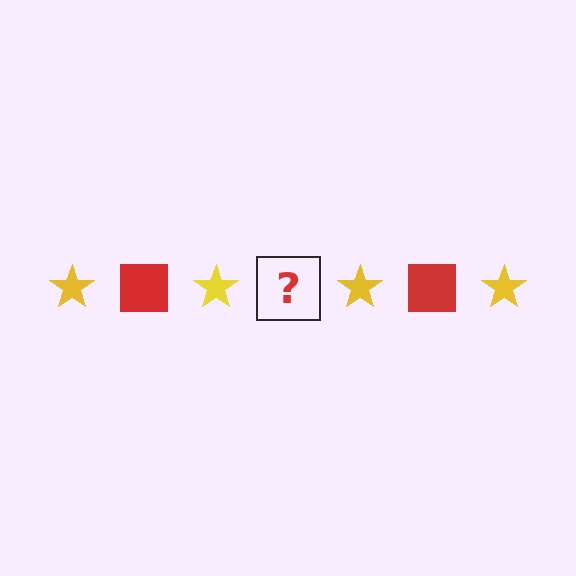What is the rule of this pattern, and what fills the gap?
The rule is that the pattern alternates between yellow star and red square. The gap should be filled with a red square.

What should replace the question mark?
The question mark should be replaced with a red square.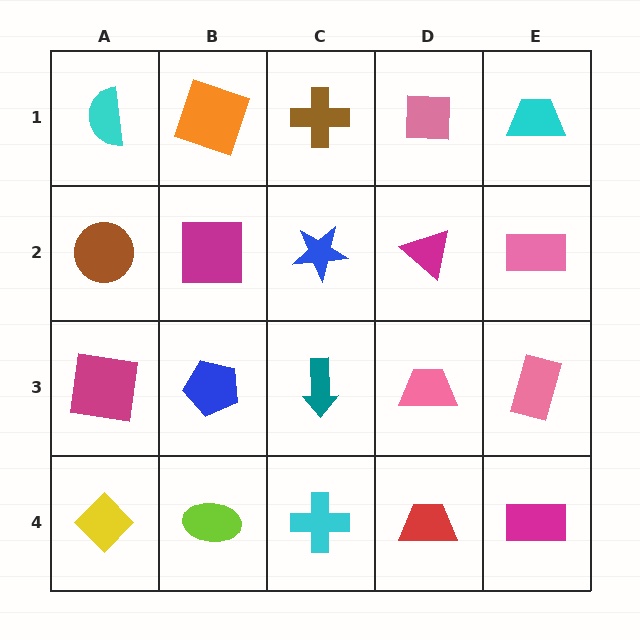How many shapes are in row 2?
5 shapes.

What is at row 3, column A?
A magenta square.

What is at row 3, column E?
A pink rectangle.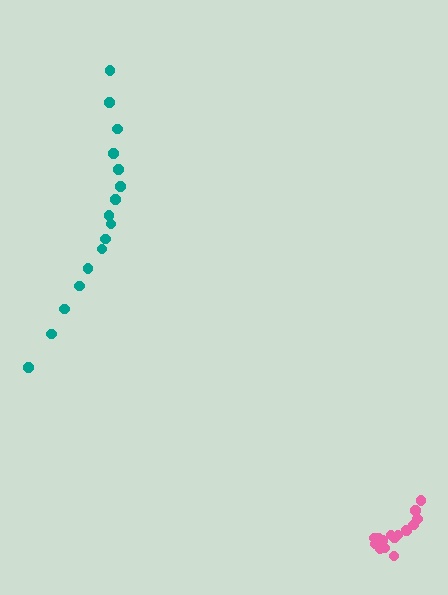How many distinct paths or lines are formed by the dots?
There are 2 distinct paths.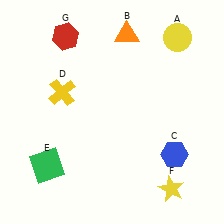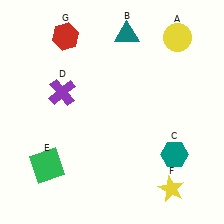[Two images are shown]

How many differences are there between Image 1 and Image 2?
There are 3 differences between the two images.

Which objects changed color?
B changed from orange to teal. C changed from blue to teal. D changed from yellow to purple.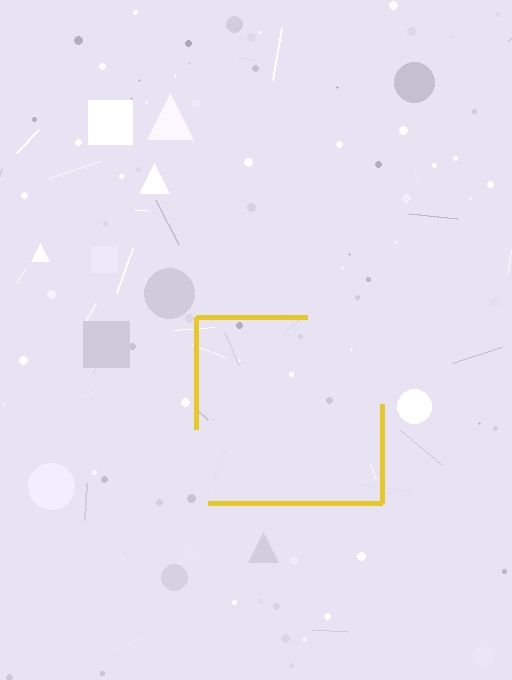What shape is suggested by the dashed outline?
The dashed outline suggests a square.